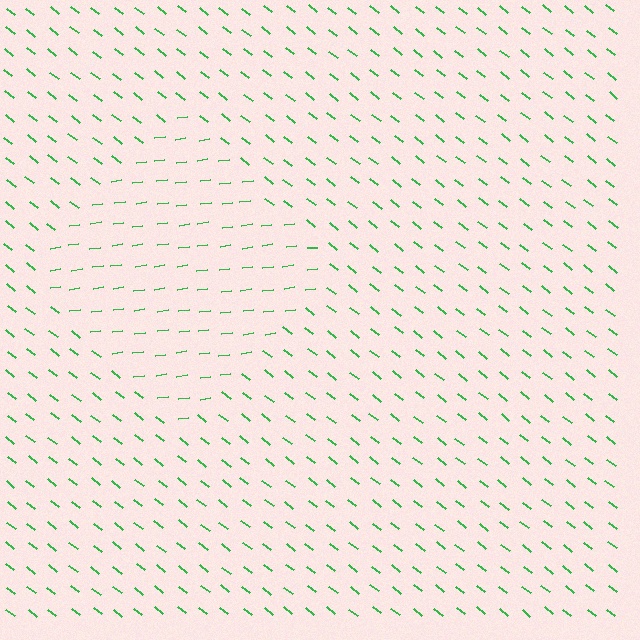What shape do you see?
I see a diamond.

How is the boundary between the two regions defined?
The boundary is defined purely by a change in line orientation (approximately 45 degrees difference). All lines are the same color and thickness.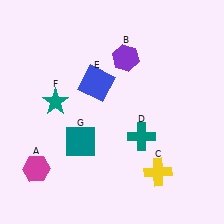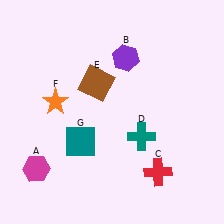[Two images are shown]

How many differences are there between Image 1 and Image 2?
There are 3 differences between the two images.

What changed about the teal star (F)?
In Image 1, F is teal. In Image 2, it changed to orange.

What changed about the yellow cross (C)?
In Image 1, C is yellow. In Image 2, it changed to red.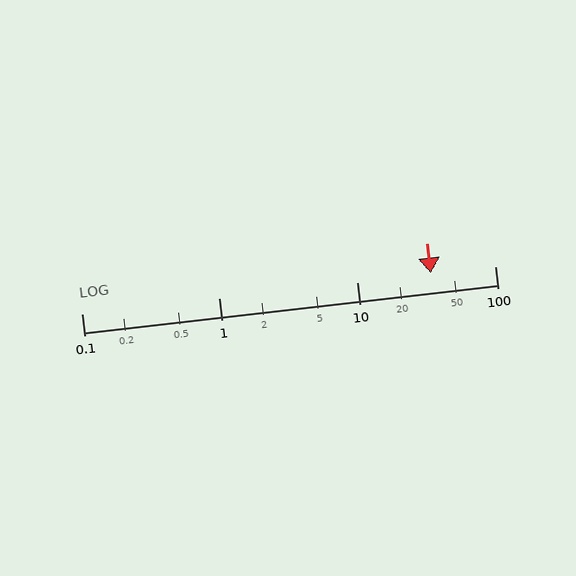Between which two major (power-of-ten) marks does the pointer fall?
The pointer is between 10 and 100.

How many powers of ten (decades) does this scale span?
The scale spans 3 decades, from 0.1 to 100.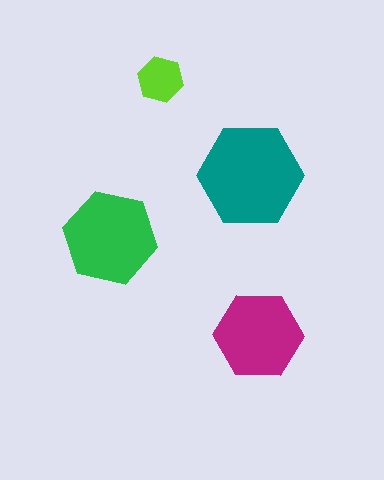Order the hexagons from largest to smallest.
the teal one, the green one, the magenta one, the lime one.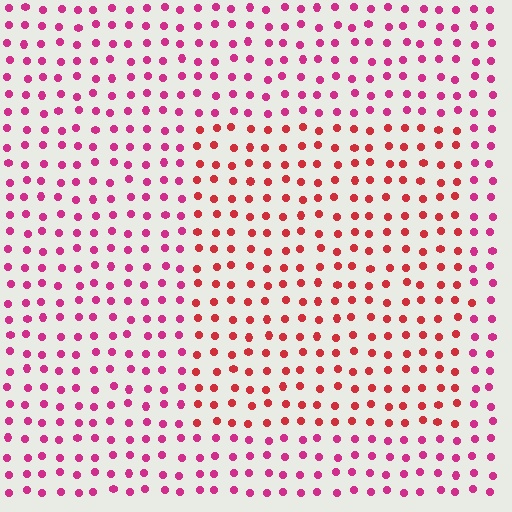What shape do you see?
I see a rectangle.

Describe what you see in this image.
The image is filled with small magenta elements in a uniform arrangement. A rectangle-shaped region is visible where the elements are tinted to a slightly different hue, forming a subtle color boundary.